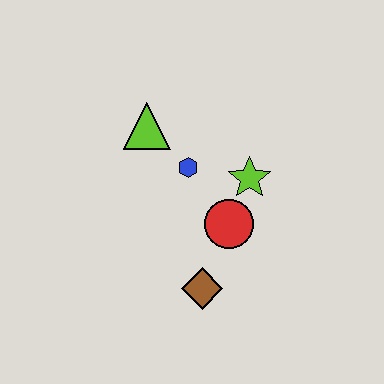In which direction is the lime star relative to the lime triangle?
The lime star is to the right of the lime triangle.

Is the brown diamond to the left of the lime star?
Yes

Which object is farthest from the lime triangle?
The brown diamond is farthest from the lime triangle.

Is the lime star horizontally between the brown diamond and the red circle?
No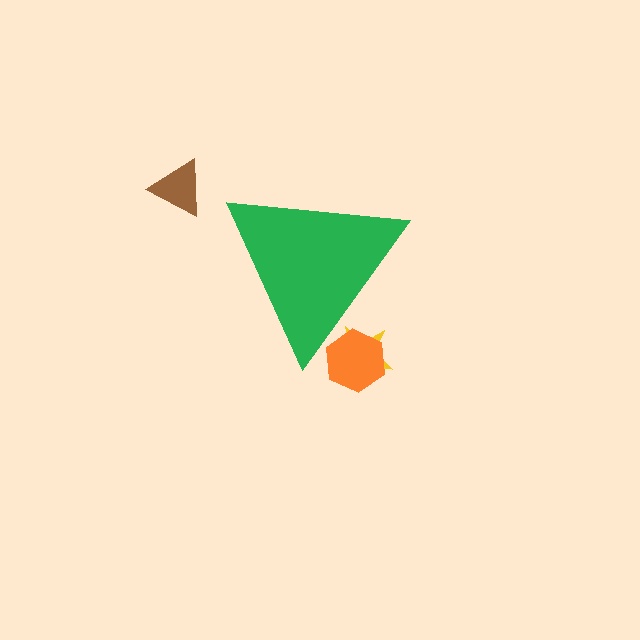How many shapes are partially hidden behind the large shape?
2 shapes are partially hidden.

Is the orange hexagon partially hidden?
Yes, the orange hexagon is partially hidden behind the green triangle.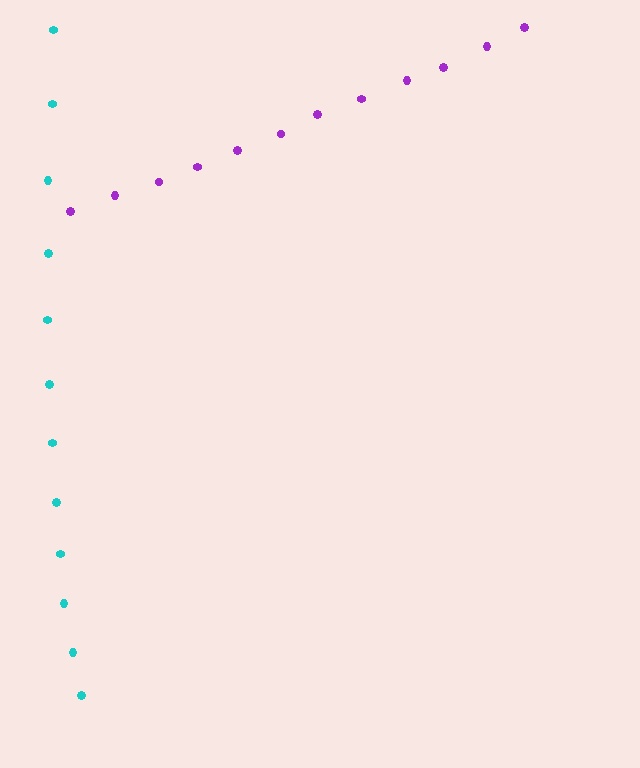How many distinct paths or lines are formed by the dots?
There are 2 distinct paths.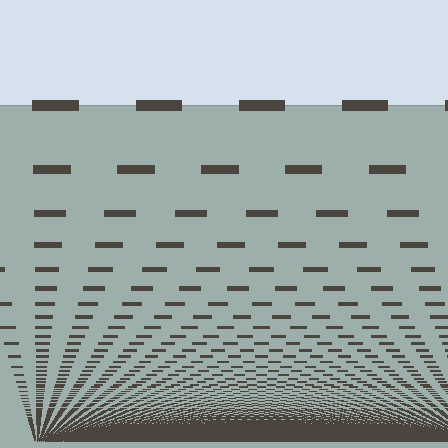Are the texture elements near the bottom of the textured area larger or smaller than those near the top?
Smaller. The gradient is inverted — elements near the bottom are smaller and denser.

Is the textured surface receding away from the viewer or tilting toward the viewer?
The surface appears to tilt toward the viewer. Texture elements get larger and sparser toward the top.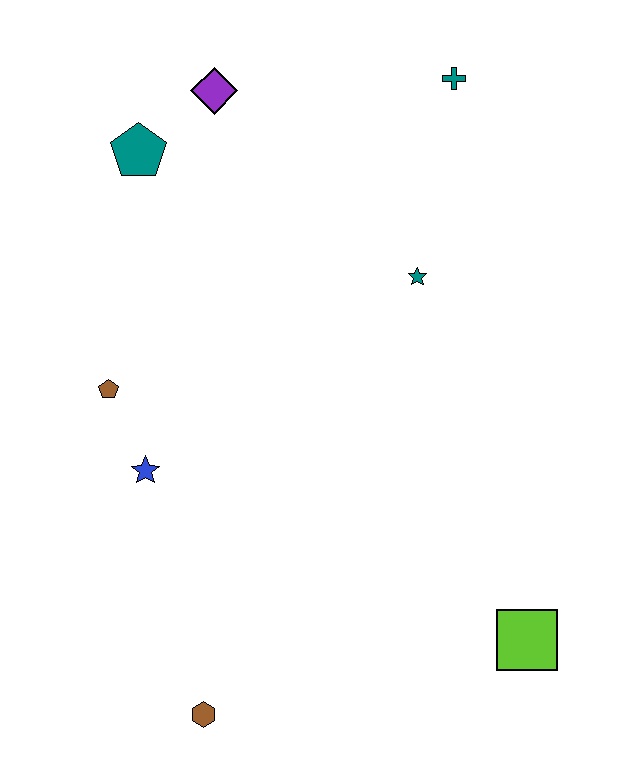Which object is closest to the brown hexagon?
The blue star is closest to the brown hexagon.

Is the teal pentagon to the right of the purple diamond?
No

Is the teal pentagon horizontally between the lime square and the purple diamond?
No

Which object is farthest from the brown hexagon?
The teal cross is farthest from the brown hexagon.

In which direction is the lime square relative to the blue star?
The lime square is to the right of the blue star.